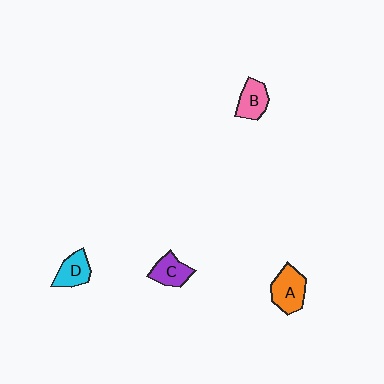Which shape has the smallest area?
Shape C (purple).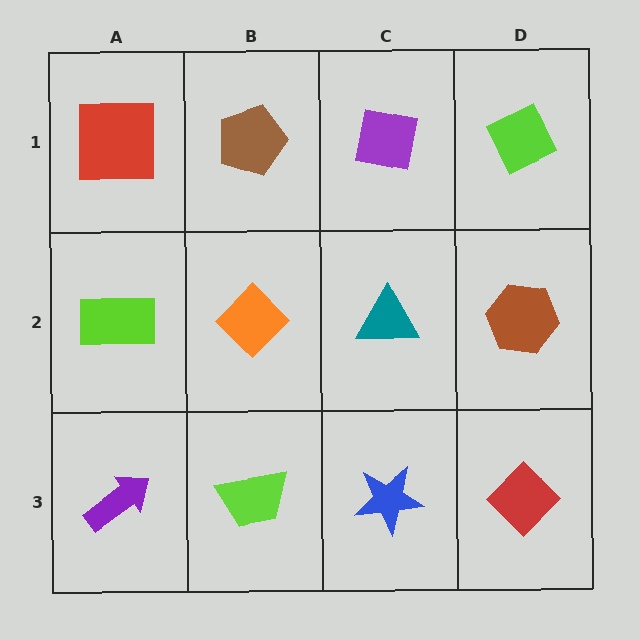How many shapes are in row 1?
4 shapes.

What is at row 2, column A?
A lime rectangle.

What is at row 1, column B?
A brown pentagon.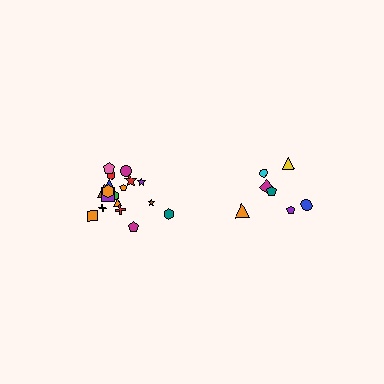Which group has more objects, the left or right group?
The left group.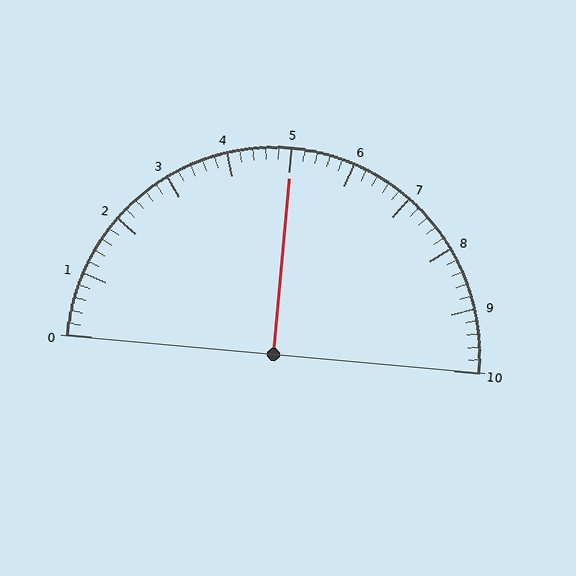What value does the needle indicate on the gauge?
The needle indicates approximately 5.0.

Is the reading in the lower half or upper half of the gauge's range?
The reading is in the upper half of the range (0 to 10).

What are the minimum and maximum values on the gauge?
The gauge ranges from 0 to 10.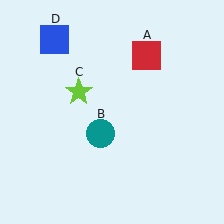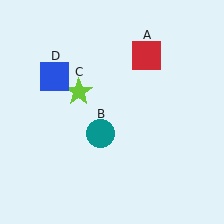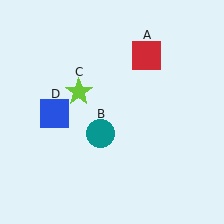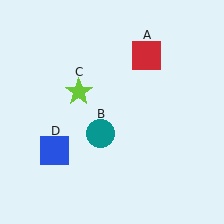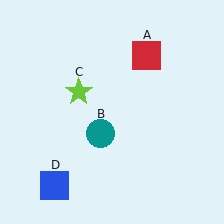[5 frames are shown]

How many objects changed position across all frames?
1 object changed position: blue square (object D).